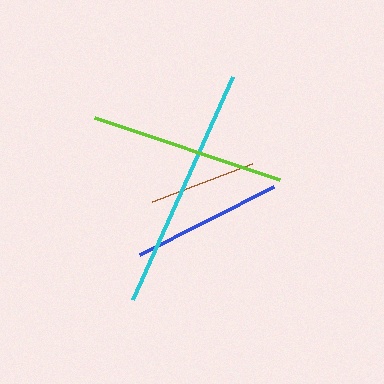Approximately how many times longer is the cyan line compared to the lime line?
The cyan line is approximately 1.3 times the length of the lime line.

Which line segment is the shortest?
The brown line is the shortest at approximately 107 pixels.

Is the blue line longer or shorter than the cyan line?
The cyan line is longer than the blue line.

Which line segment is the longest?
The cyan line is the longest at approximately 244 pixels.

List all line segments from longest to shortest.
From longest to shortest: cyan, lime, blue, brown.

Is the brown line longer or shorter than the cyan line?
The cyan line is longer than the brown line.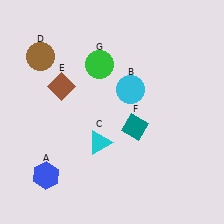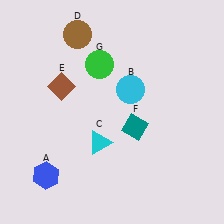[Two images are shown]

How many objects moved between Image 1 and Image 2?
1 object moved between the two images.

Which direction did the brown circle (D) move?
The brown circle (D) moved right.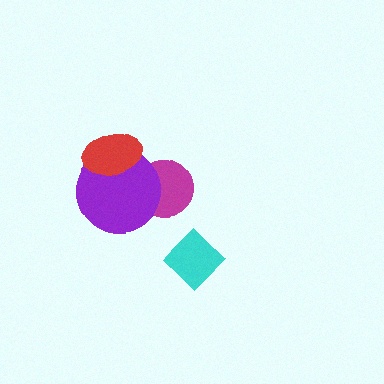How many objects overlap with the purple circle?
2 objects overlap with the purple circle.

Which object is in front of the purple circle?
The red ellipse is in front of the purple circle.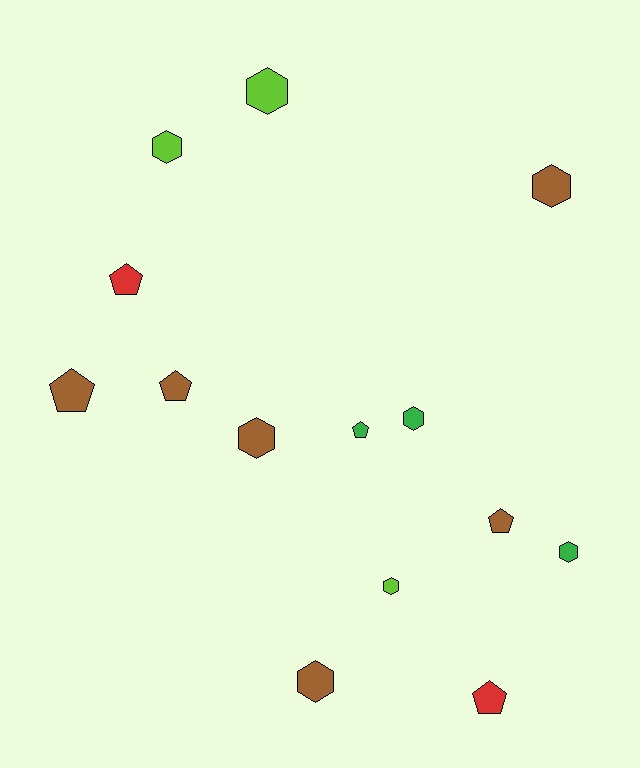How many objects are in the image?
There are 14 objects.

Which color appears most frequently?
Brown, with 6 objects.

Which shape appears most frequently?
Hexagon, with 8 objects.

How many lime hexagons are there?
There are 3 lime hexagons.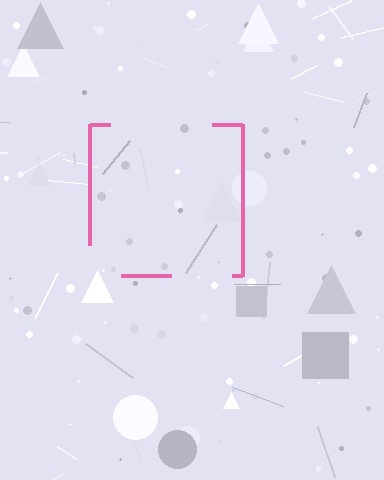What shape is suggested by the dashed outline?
The dashed outline suggests a square.